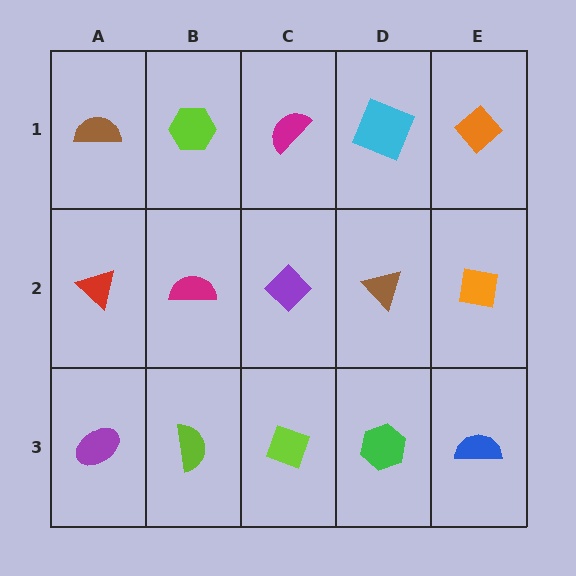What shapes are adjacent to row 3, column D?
A brown triangle (row 2, column D), a lime diamond (row 3, column C), a blue semicircle (row 3, column E).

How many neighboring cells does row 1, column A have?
2.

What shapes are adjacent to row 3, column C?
A purple diamond (row 2, column C), a lime semicircle (row 3, column B), a green hexagon (row 3, column D).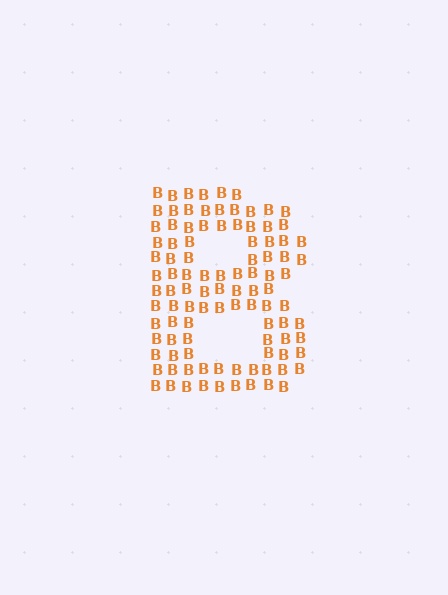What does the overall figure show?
The overall figure shows the letter B.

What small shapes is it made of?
It is made of small letter B's.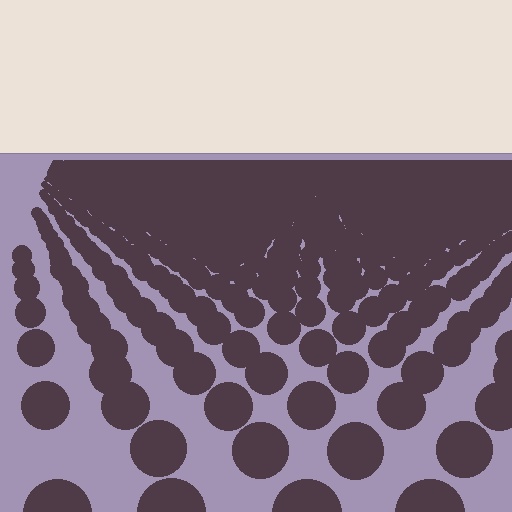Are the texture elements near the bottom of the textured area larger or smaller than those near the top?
Larger. Near the bottom, elements are closer to the viewer and appear at a bigger on-screen size.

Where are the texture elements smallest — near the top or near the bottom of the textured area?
Near the top.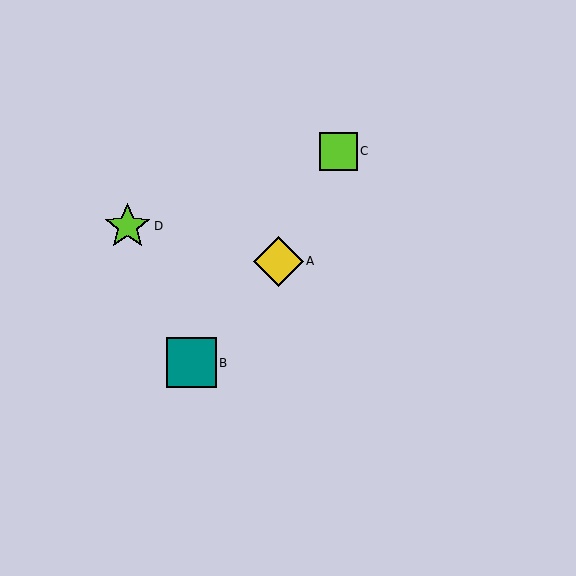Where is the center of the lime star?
The center of the lime star is at (128, 226).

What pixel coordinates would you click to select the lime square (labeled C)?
Click at (338, 151) to select the lime square C.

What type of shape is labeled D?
Shape D is a lime star.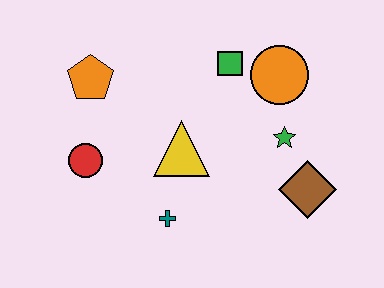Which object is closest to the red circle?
The orange pentagon is closest to the red circle.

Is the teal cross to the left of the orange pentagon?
No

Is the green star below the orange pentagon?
Yes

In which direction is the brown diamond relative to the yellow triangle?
The brown diamond is to the right of the yellow triangle.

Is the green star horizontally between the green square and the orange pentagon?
No